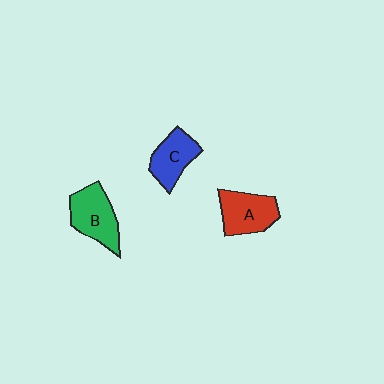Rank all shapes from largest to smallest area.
From largest to smallest: B (green), A (red), C (blue).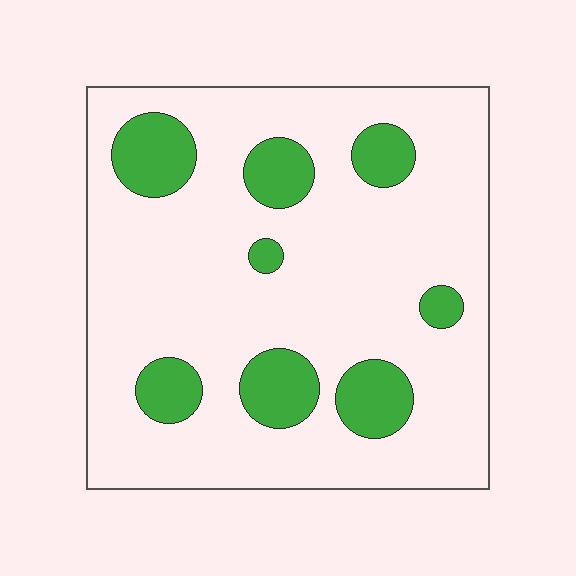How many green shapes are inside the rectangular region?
8.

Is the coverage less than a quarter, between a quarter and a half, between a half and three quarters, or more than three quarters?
Less than a quarter.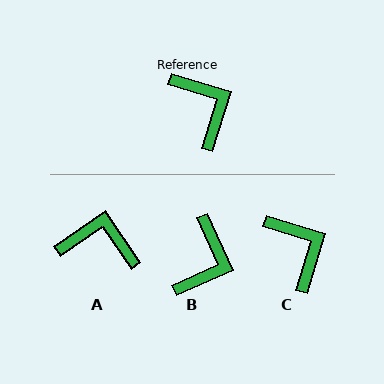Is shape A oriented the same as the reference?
No, it is off by about 52 degrees.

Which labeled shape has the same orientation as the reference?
C.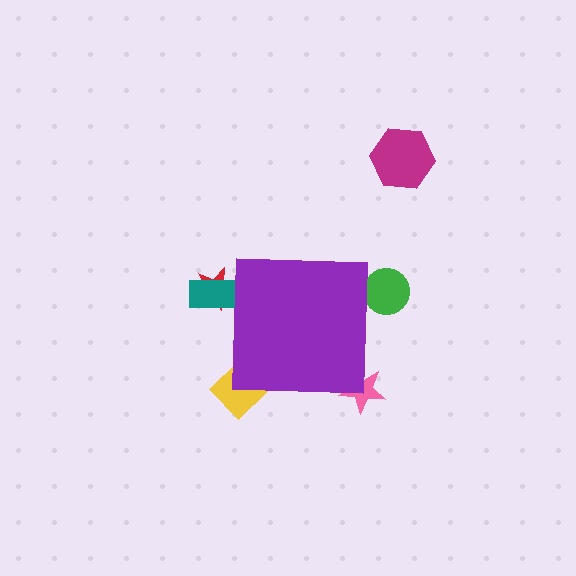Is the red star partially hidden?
Yes, the red star is partially hidden behind the purple square.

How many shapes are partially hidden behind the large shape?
5 shapes are partially hidden.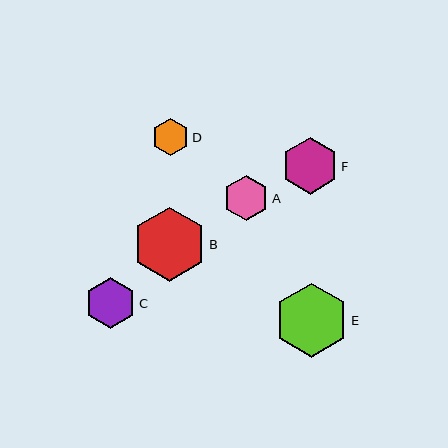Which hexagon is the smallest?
Hexagon D is the smallest with a size of approximately 37 pixels.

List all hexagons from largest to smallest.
From largest to smallest: B, E, F, C, A, D.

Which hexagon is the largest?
Hexagon B is the largest with a size of approximately 74 pixels.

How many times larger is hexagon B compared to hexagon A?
Hexagon B is approximately 1.6 times the size of hexagon A.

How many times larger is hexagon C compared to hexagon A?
Hexagon C is approximately 1.1 times the size of hexagon A.